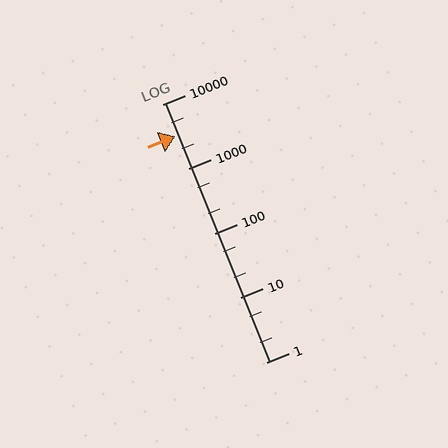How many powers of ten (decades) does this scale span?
The scale spans 4 decades, from 1 to 10000.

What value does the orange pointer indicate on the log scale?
The pointer indicates approximately 3200.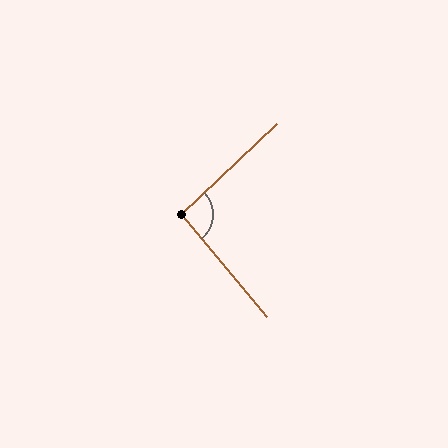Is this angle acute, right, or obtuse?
It is approximately a right angle.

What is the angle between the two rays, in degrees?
Approximately 93 degrees.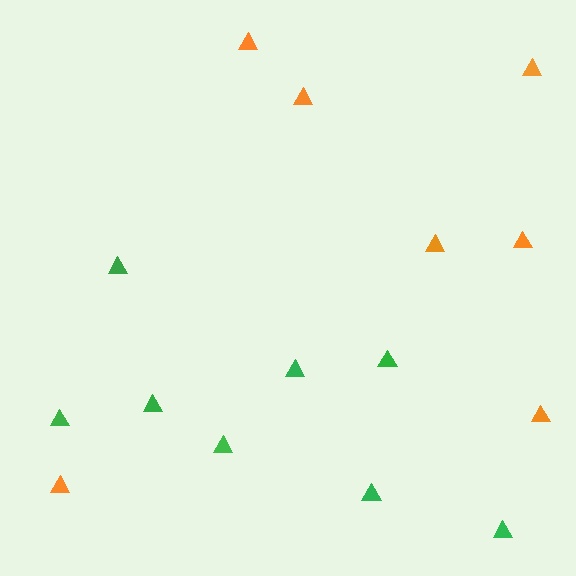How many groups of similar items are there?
There are 2 groups: one group of green triangles (8) and one group of orange triangles (7).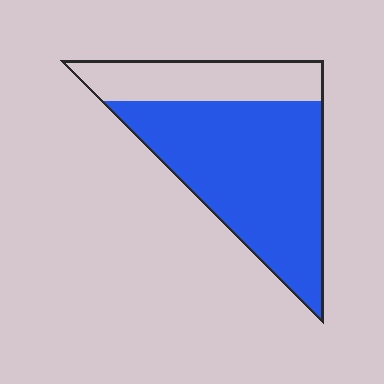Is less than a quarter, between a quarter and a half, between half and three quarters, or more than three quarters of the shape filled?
Between half and three quarters.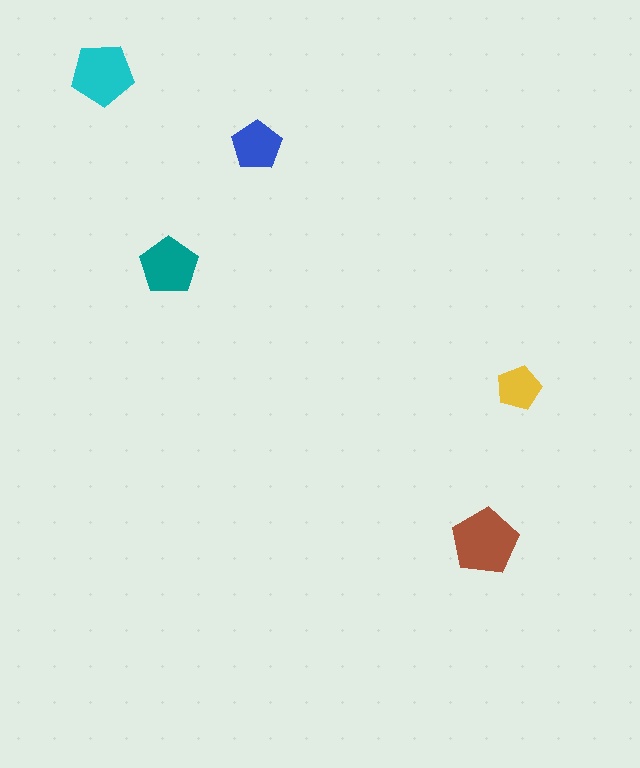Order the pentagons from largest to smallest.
the brown one, the cyan one, the teal one, the blue one, the yellow one.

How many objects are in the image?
There are 5 objects in the image.